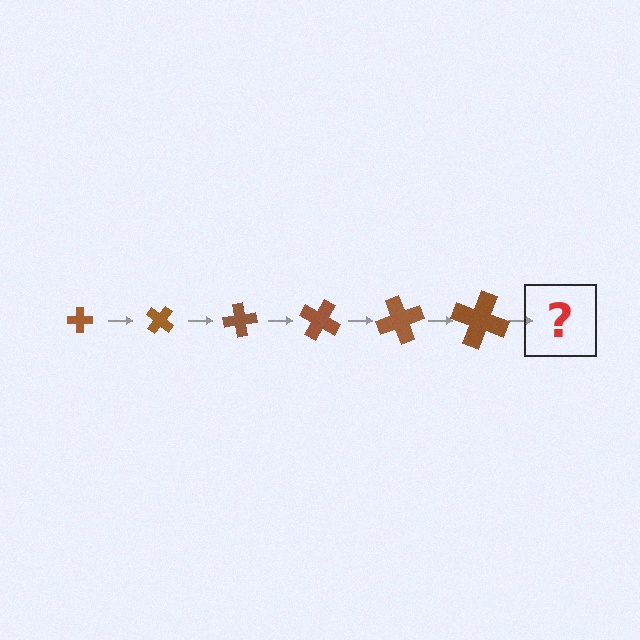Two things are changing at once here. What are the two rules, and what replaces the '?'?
The two rules are that the cross grows larger each step and it rotates 40 degrees each step. The '?' should be a cross, larger than the previous one and rotated 240 degrees from the start.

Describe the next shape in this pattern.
It should be a cross, larger than the previous one and rotated 240 degrees from the start.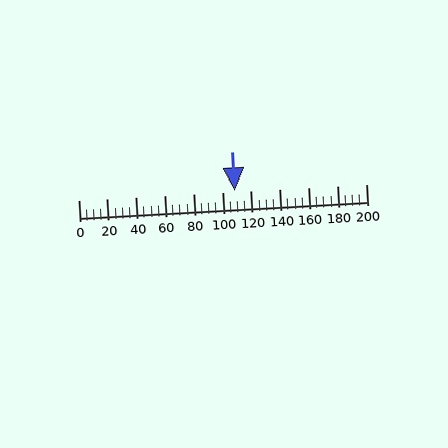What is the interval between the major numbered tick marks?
The major tick marks are spaced 20 units apart.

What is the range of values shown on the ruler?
The ruler shows values from 0 to 200.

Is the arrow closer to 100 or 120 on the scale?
The arrow is closer to 100.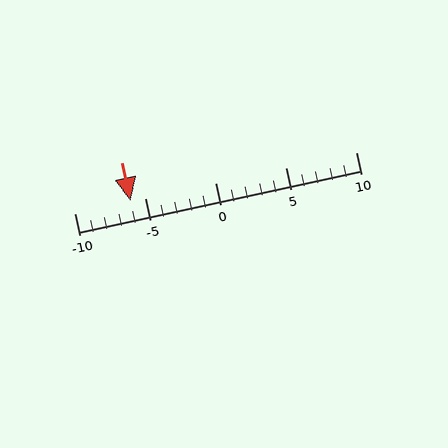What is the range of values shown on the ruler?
The ruler shows values from -10 to 10.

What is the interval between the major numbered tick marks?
The major tick marks are spaced 5 units apart.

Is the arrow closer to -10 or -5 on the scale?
The arrow is closer to -5.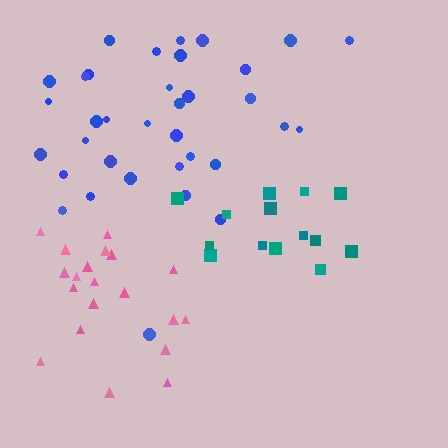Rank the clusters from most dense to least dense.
pink, blue, teal.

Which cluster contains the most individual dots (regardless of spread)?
Blue (35).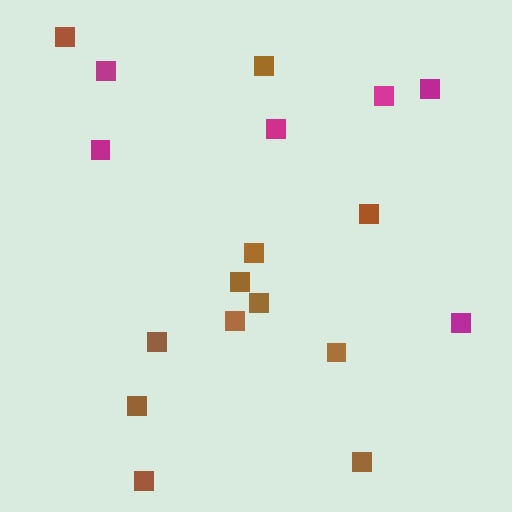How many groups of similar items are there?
There are 2 groups: one group of magenta squares (6) and one group of brown squares (12).